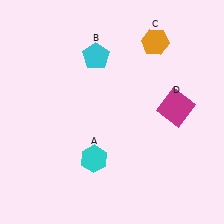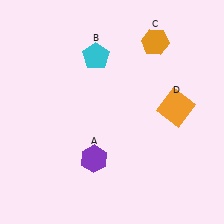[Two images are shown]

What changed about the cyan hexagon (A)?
In Image 1, A is cyan. In Image 2, it changed to purple.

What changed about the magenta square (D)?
In Image 1, D is magenta. In Image 2, it changed to orange.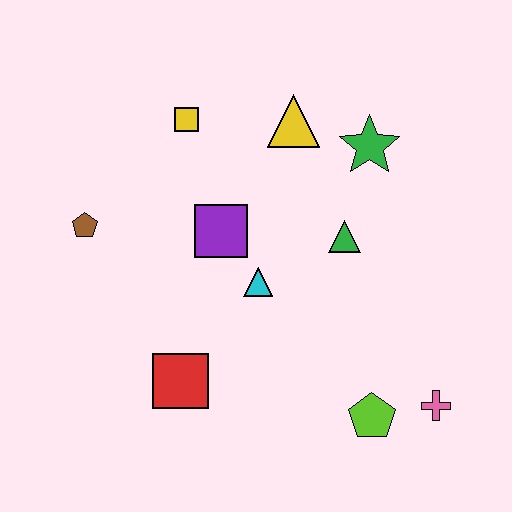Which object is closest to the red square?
The cyan triangle is closest to the red square.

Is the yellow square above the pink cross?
Yes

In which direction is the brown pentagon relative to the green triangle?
The brown pentagon is to the left of the green triangle.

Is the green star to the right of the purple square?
Yes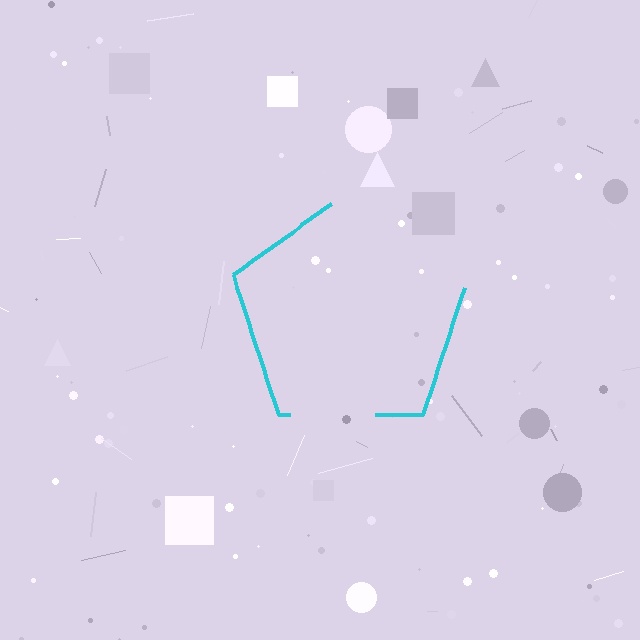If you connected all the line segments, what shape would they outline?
They would outline a pentagon.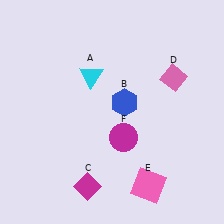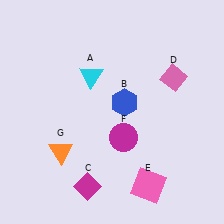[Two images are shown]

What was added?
An orange triangle (G) was added in Image 2.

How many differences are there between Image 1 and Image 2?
There is 1 difference between the two images.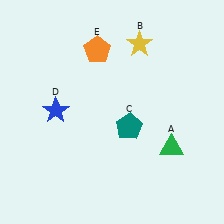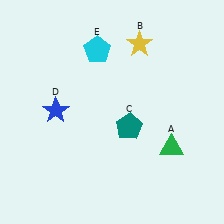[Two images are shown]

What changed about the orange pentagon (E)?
In Image 1, E is orange. In Image 2, it changed to cyan.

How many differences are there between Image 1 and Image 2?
There is 1 difference between the two images.